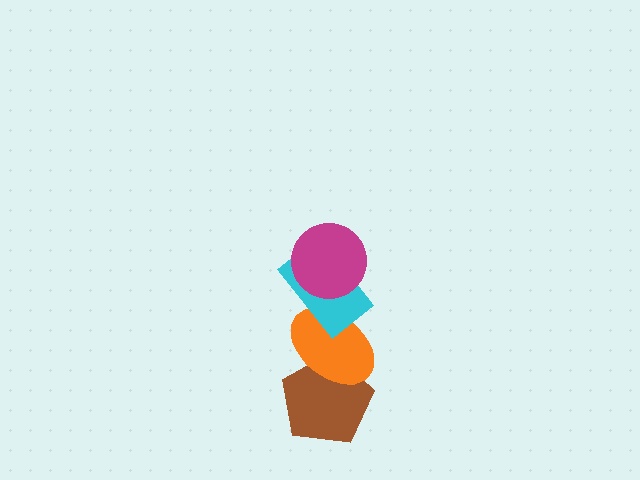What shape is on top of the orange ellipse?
The cyan rectangle is on top of the orange ellipse.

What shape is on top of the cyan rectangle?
The magenta circle is on top of the cyan rectangle.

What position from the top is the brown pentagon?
The brown pentagon is 4th from the top.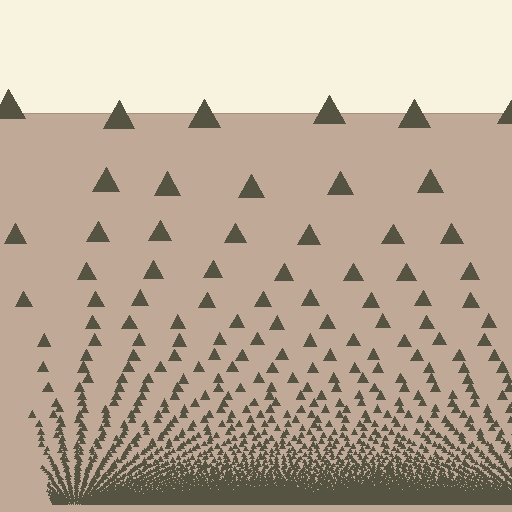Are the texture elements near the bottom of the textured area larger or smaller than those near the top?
Smaller. The gradient is inverted — elements near the bottom are smaller and denser.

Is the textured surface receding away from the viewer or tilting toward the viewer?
The surface appears to tilt toward the viewer. Texture elements get larger and sparser toward the top.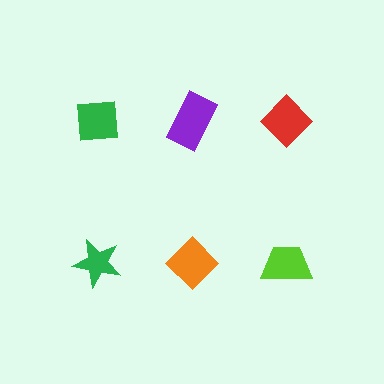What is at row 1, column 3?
A red diamond.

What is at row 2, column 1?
A green star.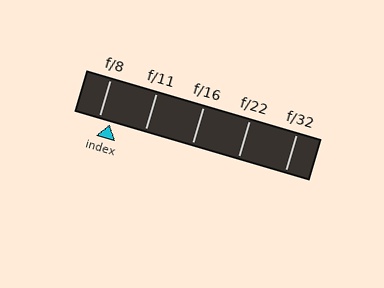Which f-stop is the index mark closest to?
The index mark is closest to f/8.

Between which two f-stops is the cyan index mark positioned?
The index mark is between f/8 and f/11.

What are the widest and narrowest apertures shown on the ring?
The widest aperture shown is f/8 and the narrowest is f/32.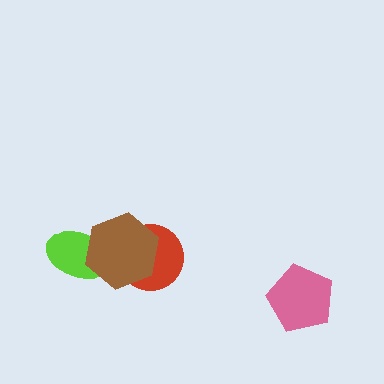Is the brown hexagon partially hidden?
No, no other shape covers it.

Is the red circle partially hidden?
Yes, it is partially covered by another shape.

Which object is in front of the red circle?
The brown hexagon is in front of the red circle.